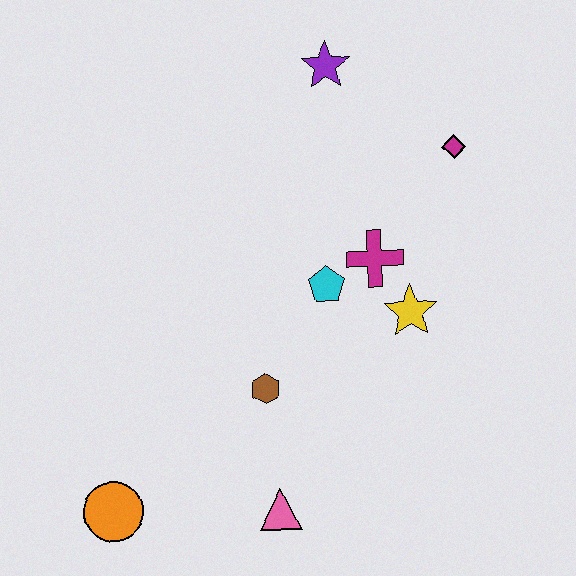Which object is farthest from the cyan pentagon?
The orange circle is farthest from the cyan pentagon.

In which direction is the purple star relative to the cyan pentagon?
The purple star is above the cyan pentagon.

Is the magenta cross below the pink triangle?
No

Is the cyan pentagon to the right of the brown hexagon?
Yes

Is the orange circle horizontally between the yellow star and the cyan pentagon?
No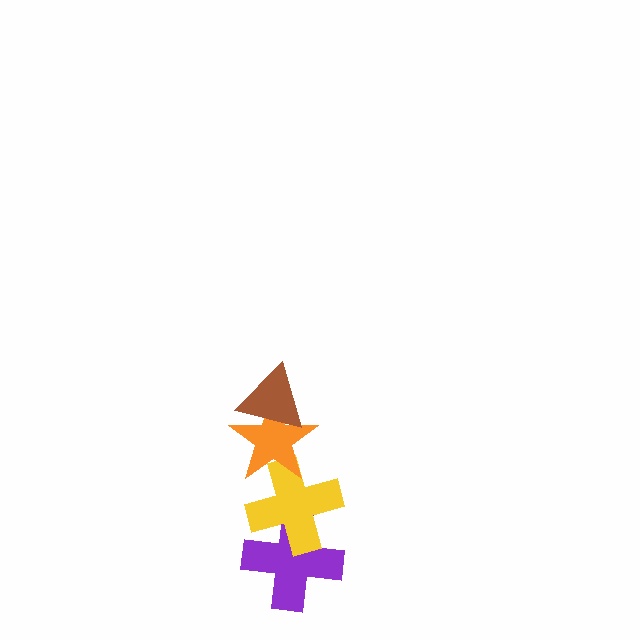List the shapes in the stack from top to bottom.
From top to bottom: the brown triangle, the orange star, the yellow cross, the purple cross.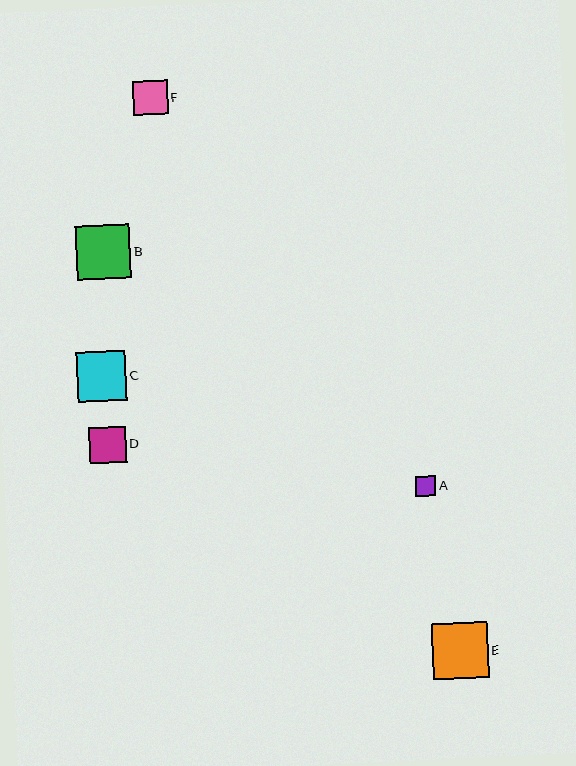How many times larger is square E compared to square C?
Square E is approximately 1.1 times the size of square C.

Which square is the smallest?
Square A is the smallest with a size of approximately 20 pixels.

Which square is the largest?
Square E is the largest with a size of approximately 56 pixels.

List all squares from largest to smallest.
From largest to smallest: E, B, C, D, F, A.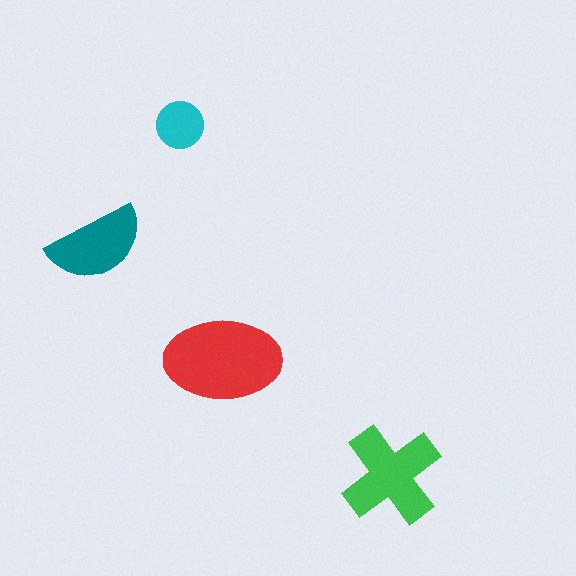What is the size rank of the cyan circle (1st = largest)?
4th.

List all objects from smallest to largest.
The cyan circle, the teal semicircle, the green cross, the red ellipse.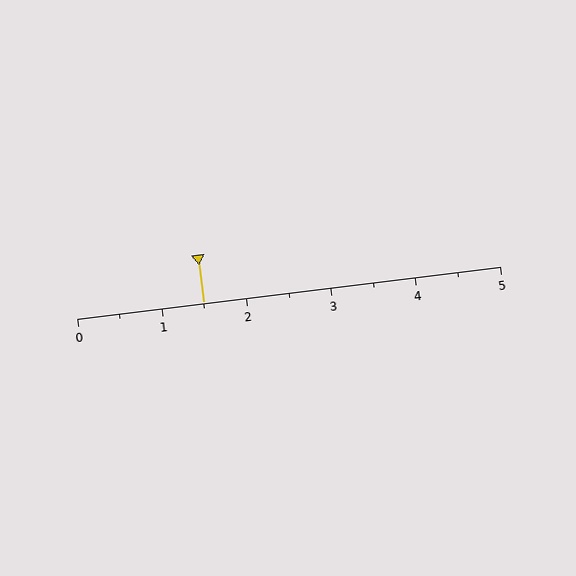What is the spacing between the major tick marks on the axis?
The major ticks are spaced 1 apart.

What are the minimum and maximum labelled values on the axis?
The axis runs from 0 to 5.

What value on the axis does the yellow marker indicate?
The marker indicates approximately 1.5.